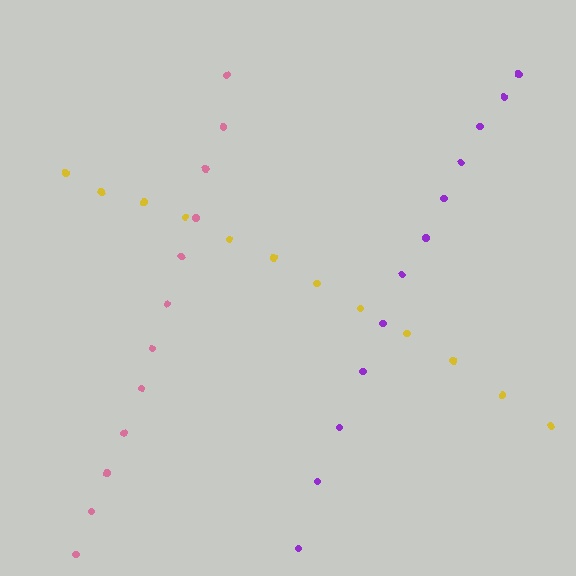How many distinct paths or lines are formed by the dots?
There are 3 distinct paths.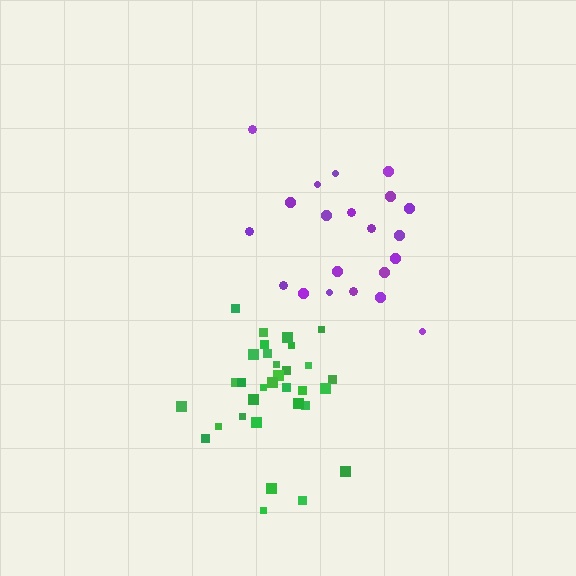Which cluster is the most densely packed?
Green.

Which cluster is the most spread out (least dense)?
Purple.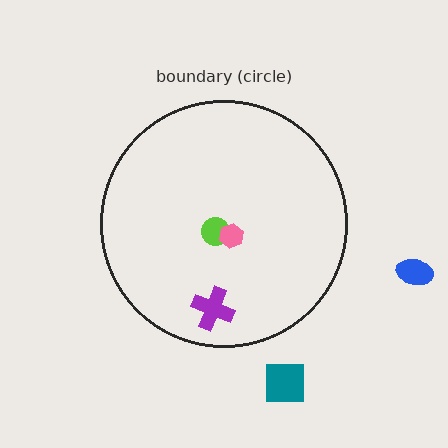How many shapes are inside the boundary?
3 inside, 2 outside.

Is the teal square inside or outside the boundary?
Outside.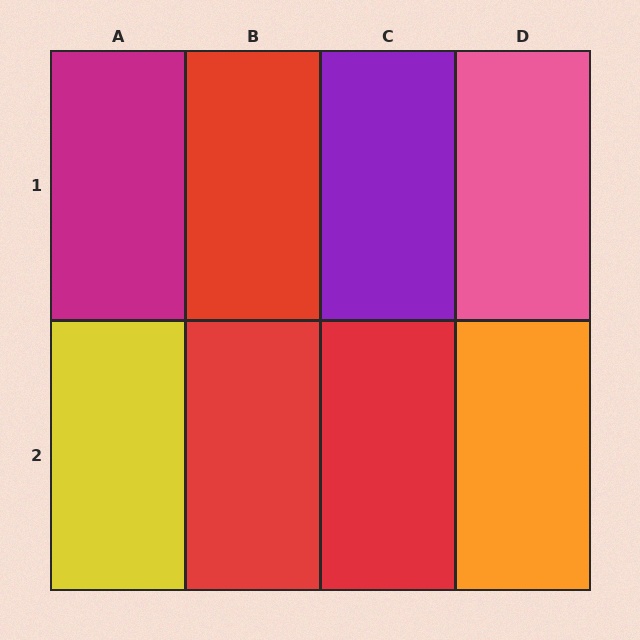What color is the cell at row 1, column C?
Purple.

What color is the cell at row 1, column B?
Red.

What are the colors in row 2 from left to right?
Yellow, red, red, orange.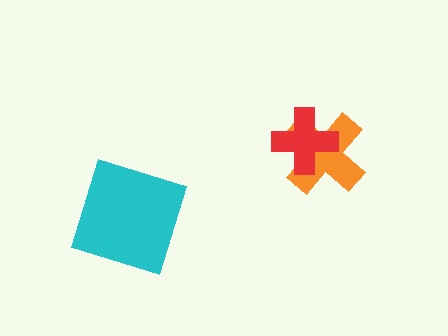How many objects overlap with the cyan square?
0 objects overlap with the cyan square.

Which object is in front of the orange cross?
The red cross is in front of the orange cross.